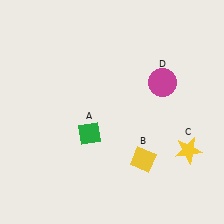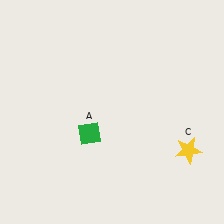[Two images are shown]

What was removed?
The magenta circle (D), the yellow diamond (B) were removed in Image 2.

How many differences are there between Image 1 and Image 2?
There are 2 differences between the two images.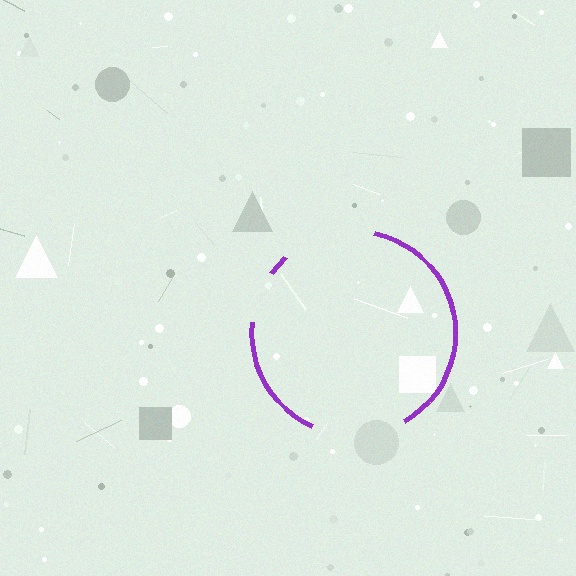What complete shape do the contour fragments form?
The contour fragments form a circle.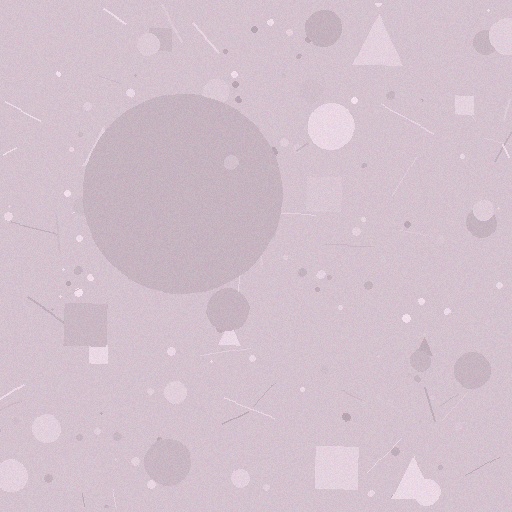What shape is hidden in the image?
A circle is hidden in the image.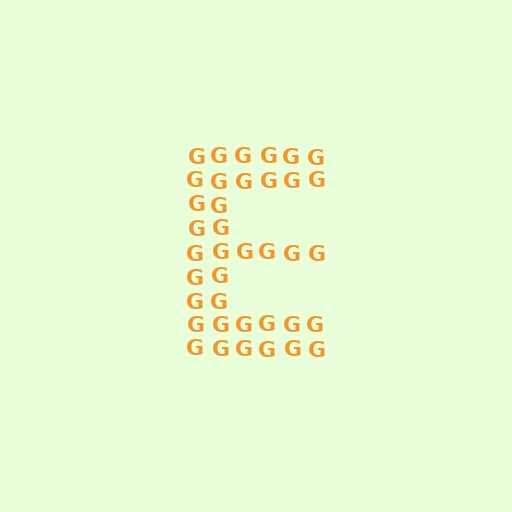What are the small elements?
The small elements are letter G's.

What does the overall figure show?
The overall figure shows the letter E.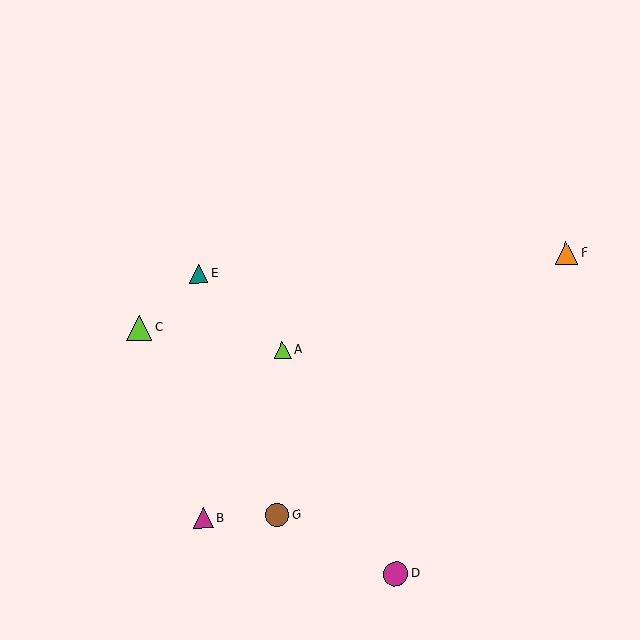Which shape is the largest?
The lime triangle (labeled C) is the largest.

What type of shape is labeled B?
Shape B is a magenta triangle.